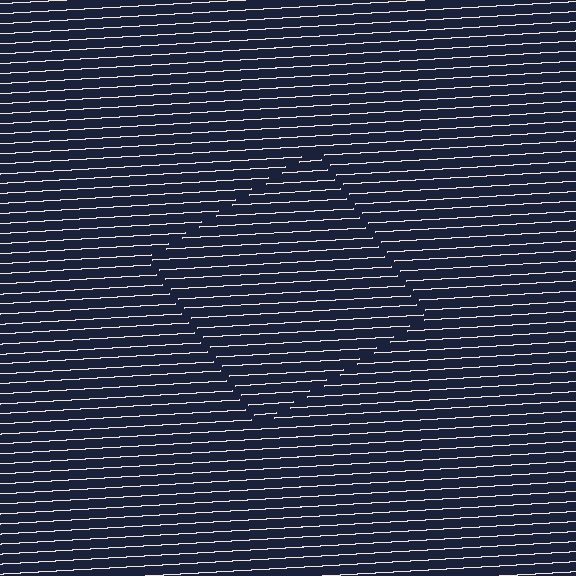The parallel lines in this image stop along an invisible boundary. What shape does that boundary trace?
An illusory square. The interior of the shape contains the same grating, shifted by half a period — the contour is defined by the phase discontinuity where line-ends from the inner and outer gratings abut.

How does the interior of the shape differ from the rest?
The interior of the shape contains the same grating, shifted by half a period — the contour is defined by the phase discontinuity where line-ends from the inner and outer gratings abut.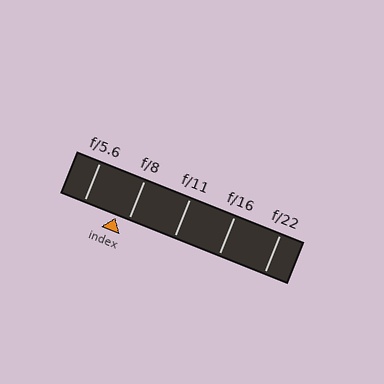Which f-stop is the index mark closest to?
The index mark is closest to f/8.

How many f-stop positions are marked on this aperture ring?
There are 5 f-stop positions marked.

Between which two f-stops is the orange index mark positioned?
The index mark is between f/5.6 and f/8.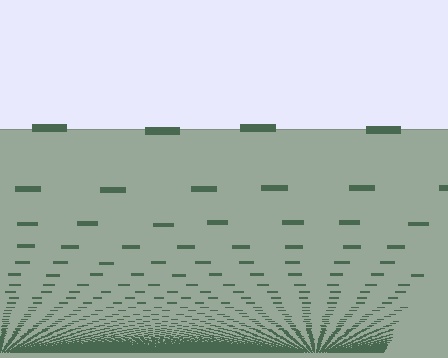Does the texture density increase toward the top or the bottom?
Density increases toward the bottom.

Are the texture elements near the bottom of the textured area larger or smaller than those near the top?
Smaller. The gradient is inverted — elements near the bottom are smaller and denser.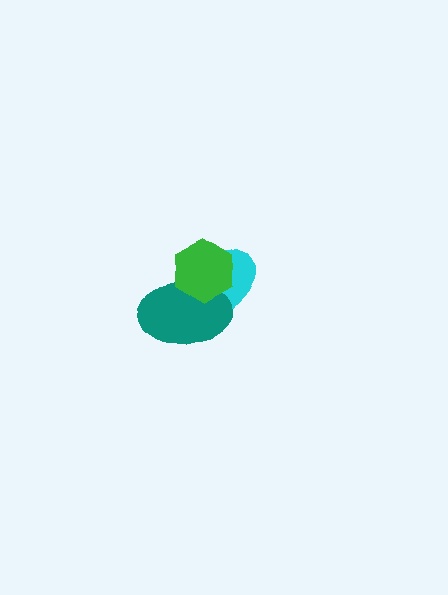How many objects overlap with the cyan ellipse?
2 objects overlap with the cyan ellipse.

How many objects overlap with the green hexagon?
2 objects overlap with the green hexagon.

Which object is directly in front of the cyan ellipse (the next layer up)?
The teal ellipse is directly in front of the cyan ellipse.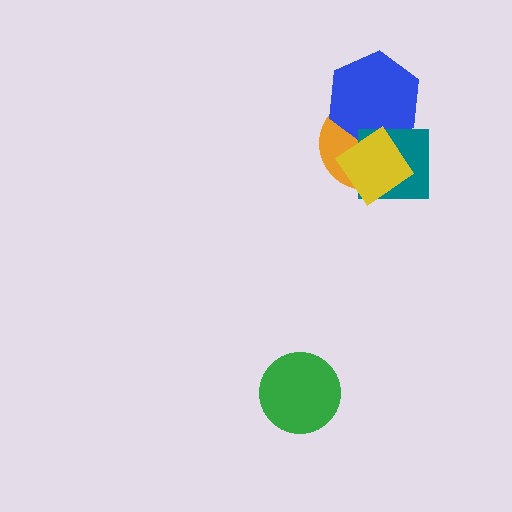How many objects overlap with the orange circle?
3 objects overlap with the orange circle.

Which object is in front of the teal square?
The yellow diamond is in front of the teal square.